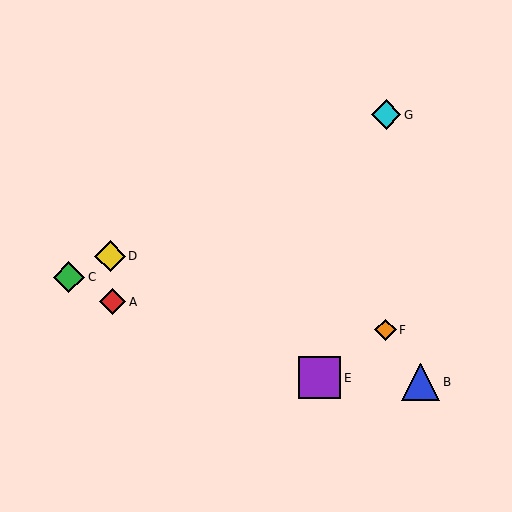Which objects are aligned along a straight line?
Objects C, D, G are aligned along a straight line.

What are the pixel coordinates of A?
Object A is at (113, 302).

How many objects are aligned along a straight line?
3 objects (C, D, G) are aligned along a straight line.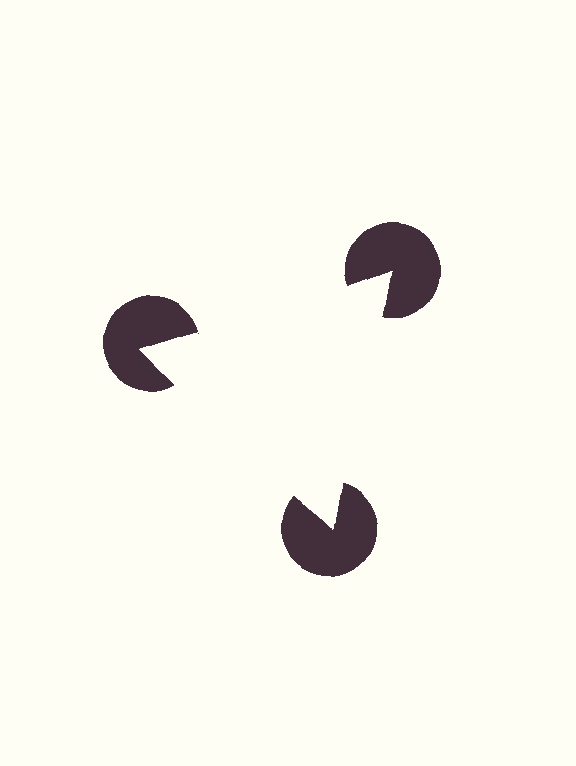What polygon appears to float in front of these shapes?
An illusory triangle — its edges are inferred from the aligned wedge cuts in the pac-man discs, not physically drawn.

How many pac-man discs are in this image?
There are 3 — one at each vertex of the illusory triangle.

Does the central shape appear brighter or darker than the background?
It typically appears slightly brighter than the background, even though no actual brightness change is drawn.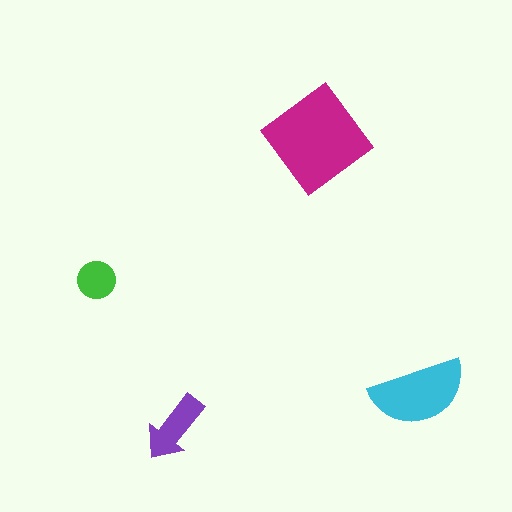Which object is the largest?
The magenta diamond.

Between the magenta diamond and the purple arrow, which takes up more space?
The magenta diamond.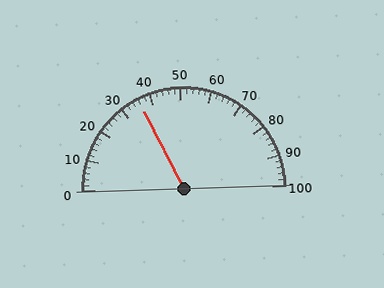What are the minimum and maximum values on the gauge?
The gauge ranges from 0 to 100.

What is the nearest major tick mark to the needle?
The nearest major tick mark is 40.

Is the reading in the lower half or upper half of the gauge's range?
The reading is in the lower half of the range (0 to 100).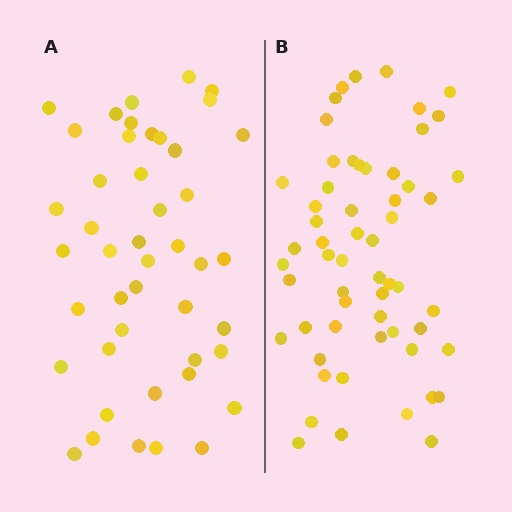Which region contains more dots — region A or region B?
Region B (the right region) has more dots.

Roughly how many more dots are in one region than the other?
Region B has approximately 15 more dots than region A.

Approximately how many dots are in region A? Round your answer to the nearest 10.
About 40 dots. (The exact count is 45, which rounds to 40.)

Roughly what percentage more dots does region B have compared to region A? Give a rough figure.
About 30% more.